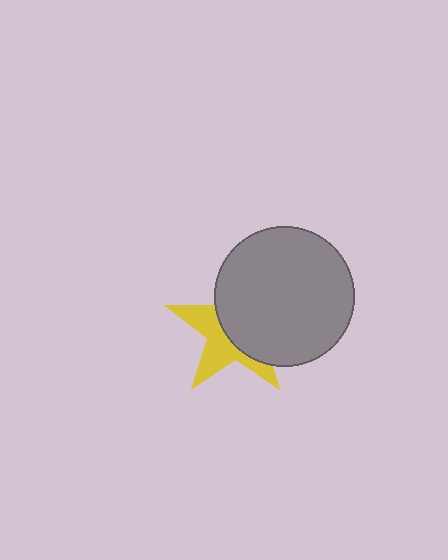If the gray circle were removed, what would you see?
You would see the complete yellow star.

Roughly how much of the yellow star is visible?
A small part of it is visible (roughly 43%).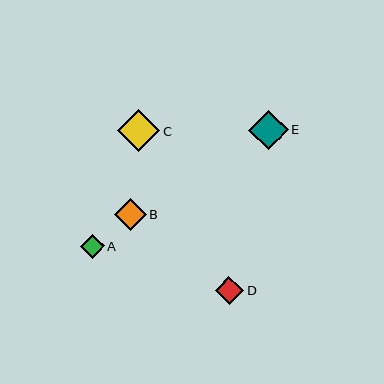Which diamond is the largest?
Diamond C is the largest with a size of approximately 43 pixels.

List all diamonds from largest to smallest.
From largest to smallest: C, E, B, D, A.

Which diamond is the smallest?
Diamond A is the smallest with a size of approximately 24 pixels.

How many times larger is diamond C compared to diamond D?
Diamond C is approximately 1.5 times the size of diamond D.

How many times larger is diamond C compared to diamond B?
Diamond C is approximately 1.3 times the size of diamond B.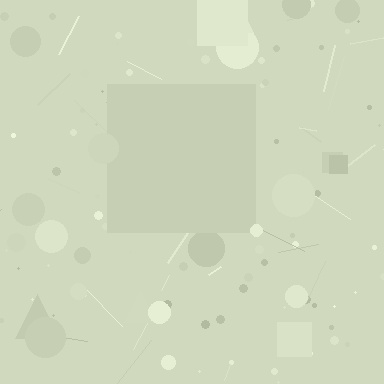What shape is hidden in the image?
A square is hidden in the image.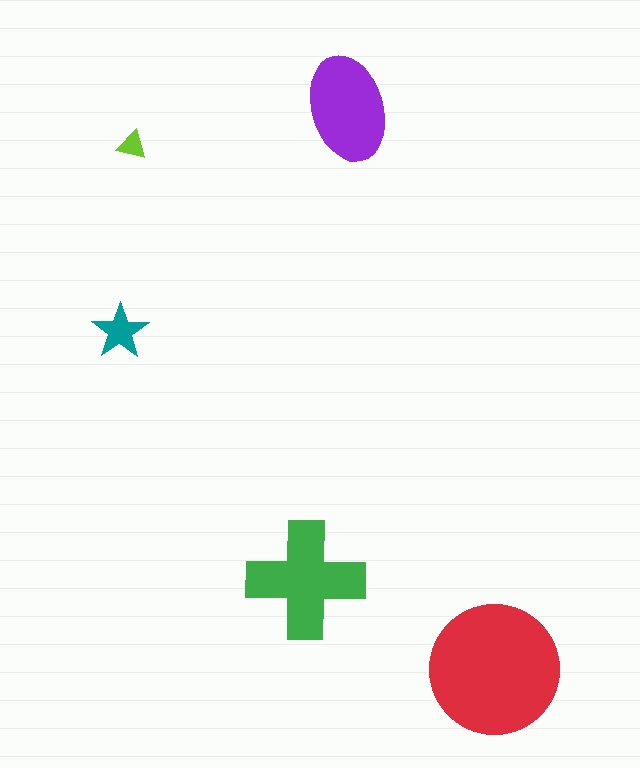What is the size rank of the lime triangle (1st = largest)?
5th.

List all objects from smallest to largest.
The lime triangle, the teal star, the purple ellipse, the green cross, the red circle.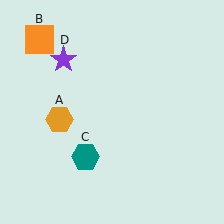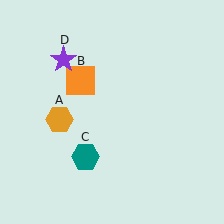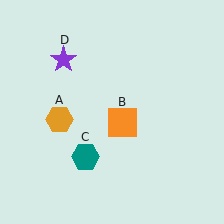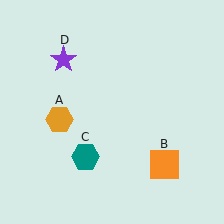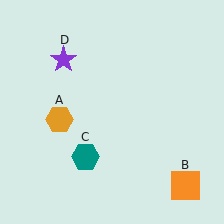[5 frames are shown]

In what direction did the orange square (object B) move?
The orange square (object B) moved down and to the right.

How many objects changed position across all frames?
1 object changed position: orange square (object B).